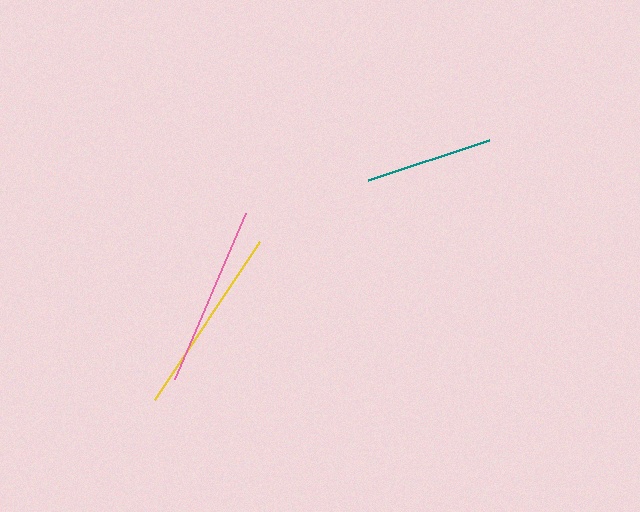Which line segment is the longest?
The yellow line is the longest at approximately 190 pixels.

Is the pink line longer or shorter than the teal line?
The pink line is longer than the teal line.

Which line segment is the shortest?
The teal line is the shortest at approximately 127 pixels.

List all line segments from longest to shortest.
From longest to shortest: yellow, pink, teal.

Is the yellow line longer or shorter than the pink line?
The yellow line is longer than the pink line.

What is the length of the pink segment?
The pink segment is approximately 181 pixels long.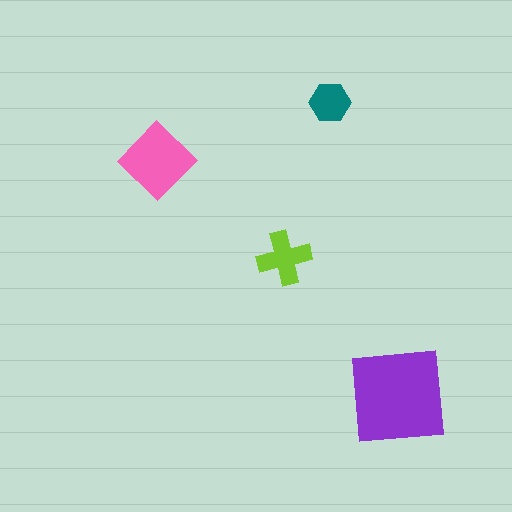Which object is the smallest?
The teal hexagon.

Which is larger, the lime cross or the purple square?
The purple square.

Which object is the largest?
The purple square.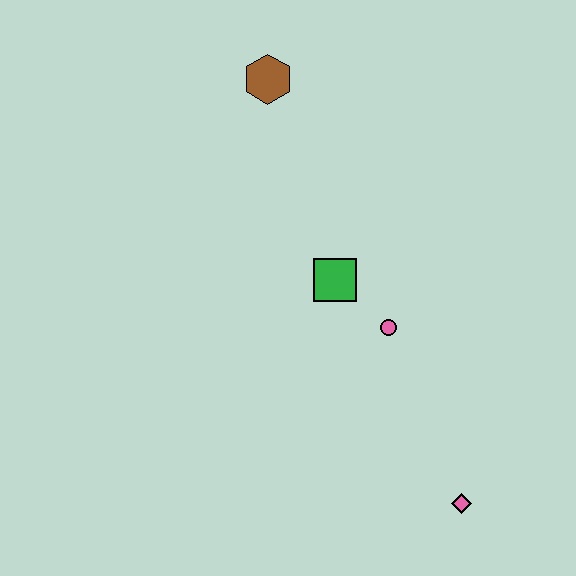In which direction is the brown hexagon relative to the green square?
The brown hexagon is above the green square.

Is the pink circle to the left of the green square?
No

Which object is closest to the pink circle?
The green square is closest to the pink circle.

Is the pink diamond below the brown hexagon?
Yes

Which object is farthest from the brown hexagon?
The pink diamond is farthest from the brown hexagon.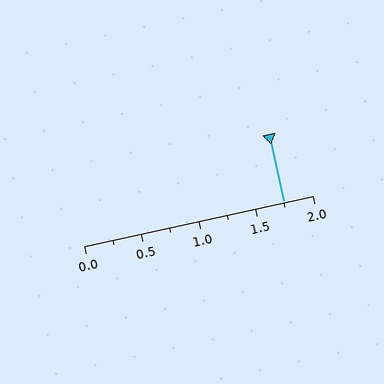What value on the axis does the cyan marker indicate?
The marker indicates approximately 1.75.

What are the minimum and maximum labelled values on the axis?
The axis runs from 0.0 to 2.0.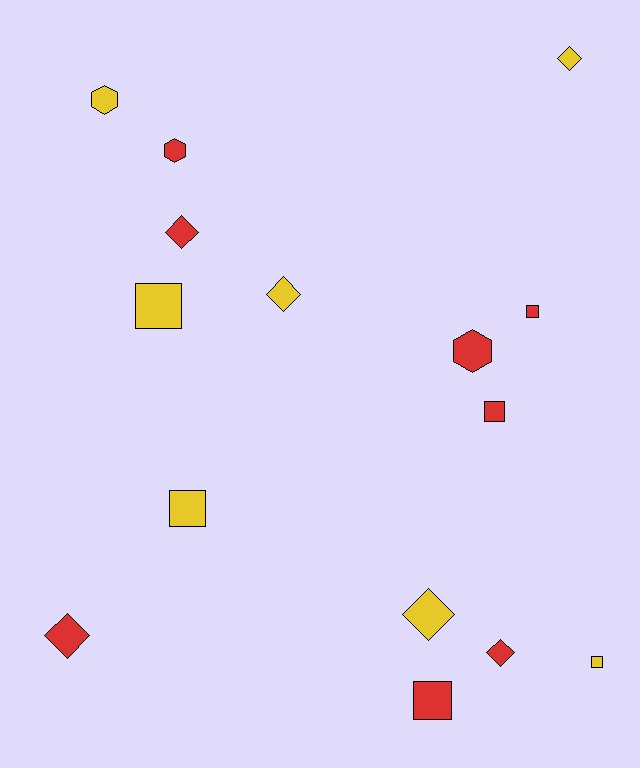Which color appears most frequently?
Red, with 8 objects.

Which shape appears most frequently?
Square, with 6 objects.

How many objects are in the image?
There are 15 objects.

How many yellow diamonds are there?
There are 3 yellow diamonds.